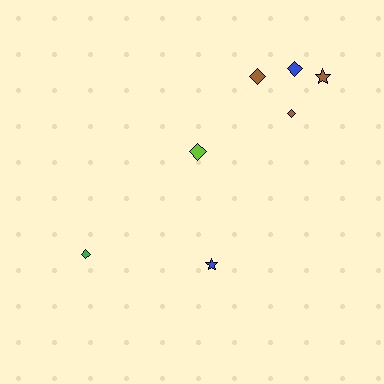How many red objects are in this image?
There are no red objects.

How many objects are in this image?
There are 7 objects.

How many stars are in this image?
There are 2 stars.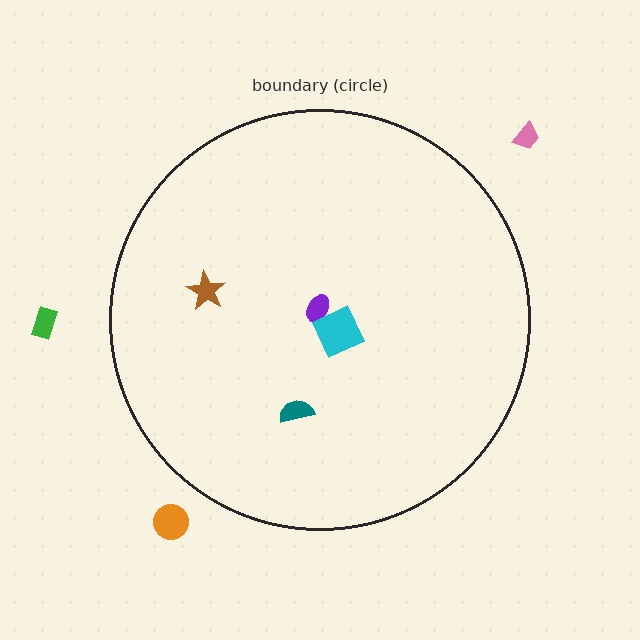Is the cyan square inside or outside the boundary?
Inside.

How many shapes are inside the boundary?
4 inside, 3 outside.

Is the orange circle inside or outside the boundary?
Outside.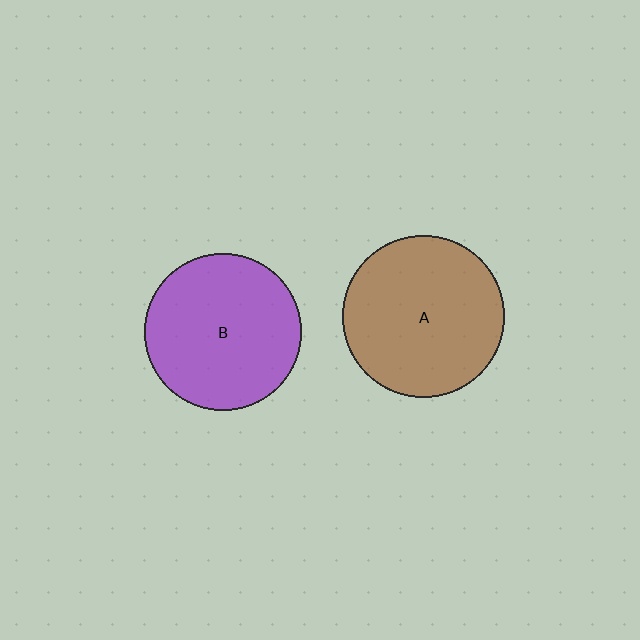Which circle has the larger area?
Circle A (brown).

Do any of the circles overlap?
No, none of the circles overlap.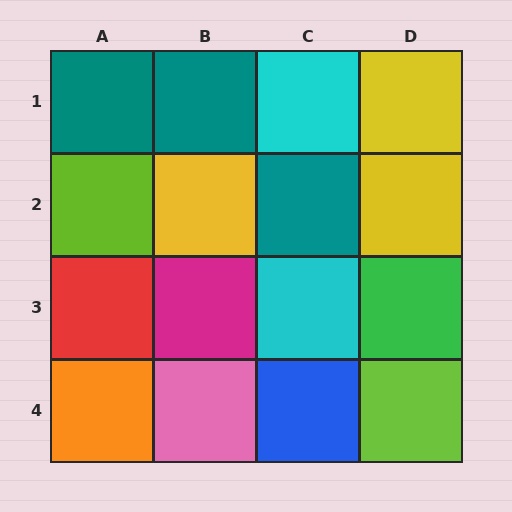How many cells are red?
1 cell is red.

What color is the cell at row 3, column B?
Magenta.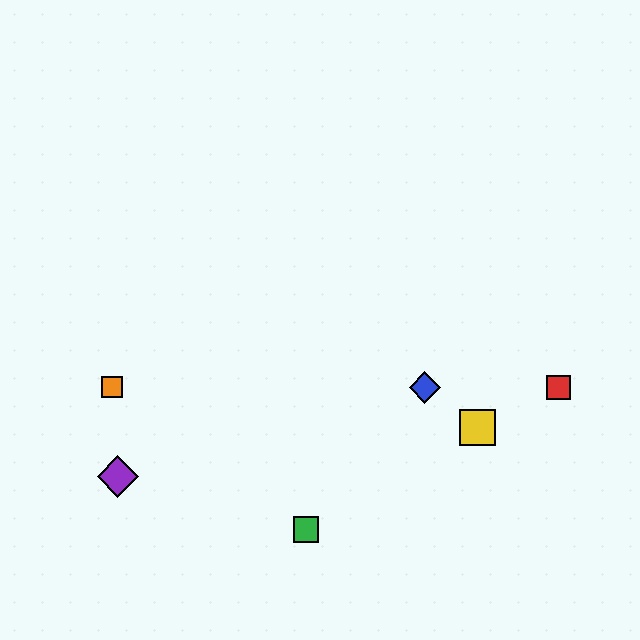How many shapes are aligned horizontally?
3 shapes (the red square, the blue diamond, the orange square) are aligned horizontally.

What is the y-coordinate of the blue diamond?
The blue diamond is at y≈387.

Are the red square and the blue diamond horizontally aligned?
Yes, both are at y≈387.